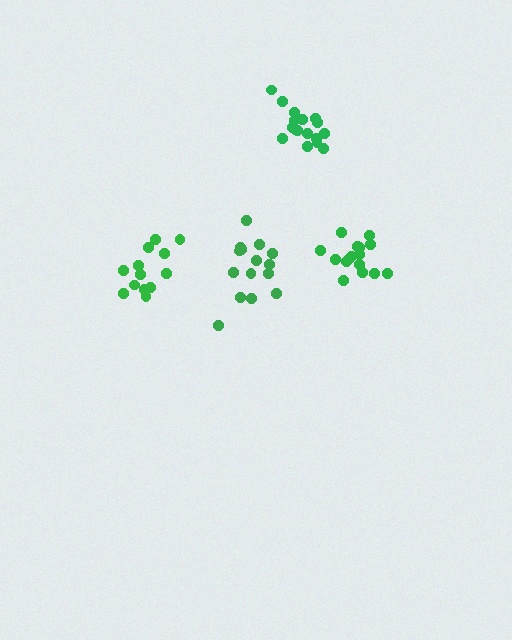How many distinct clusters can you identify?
There are 4 distinct clusters.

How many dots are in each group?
Group 1: 13 dots, Group 2: 15 dots, Group 3: 16 dots, Group 4: 17 dots (61 total).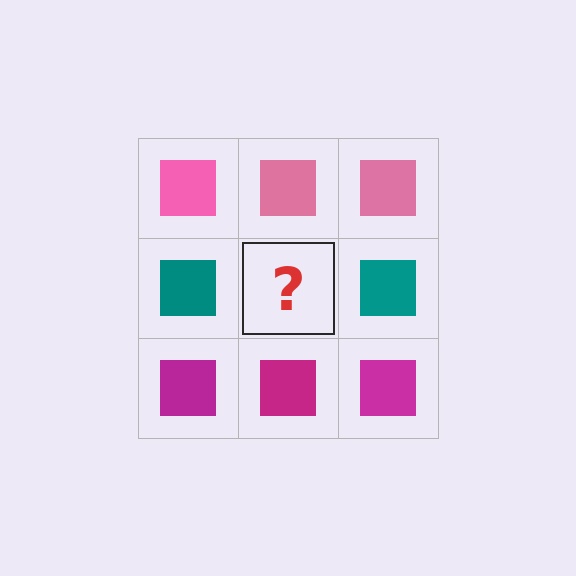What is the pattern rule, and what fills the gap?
The rule is that each row has a consistent color. The gap should be filled with a teal square.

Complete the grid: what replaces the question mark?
The question mark should be replaced with a teal square.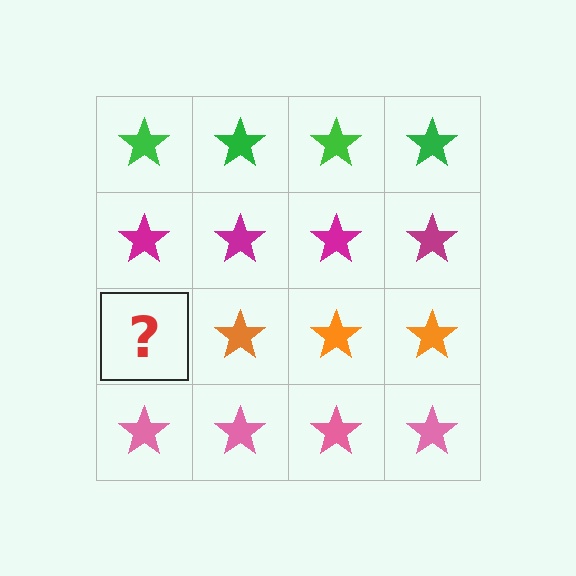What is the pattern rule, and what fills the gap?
The rule is that each row has a consistent color. The gap should be filled with an orange star.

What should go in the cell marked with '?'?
The missing cell should contain an orange star.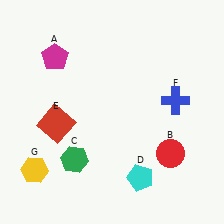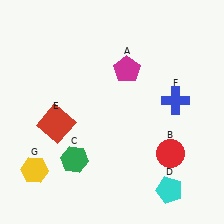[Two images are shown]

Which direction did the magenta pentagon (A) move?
The magenta pentagon (A) moved right.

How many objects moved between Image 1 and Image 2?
2 objects moved between the two images.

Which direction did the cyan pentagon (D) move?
The cyan pentagon (D) moved right.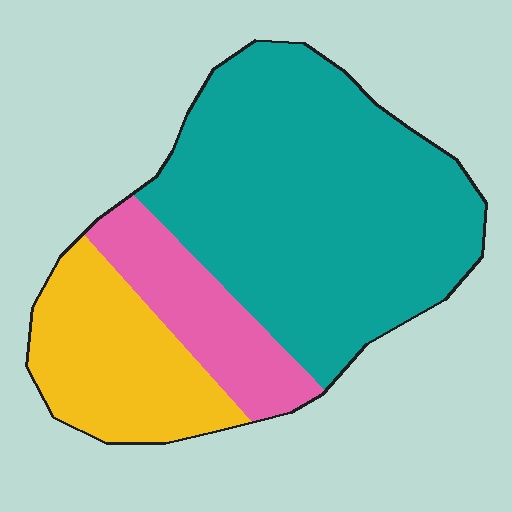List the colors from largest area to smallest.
From largest to smallest: teal, yellow, pink.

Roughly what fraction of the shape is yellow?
Yellow covers roughly 25% of the shape.